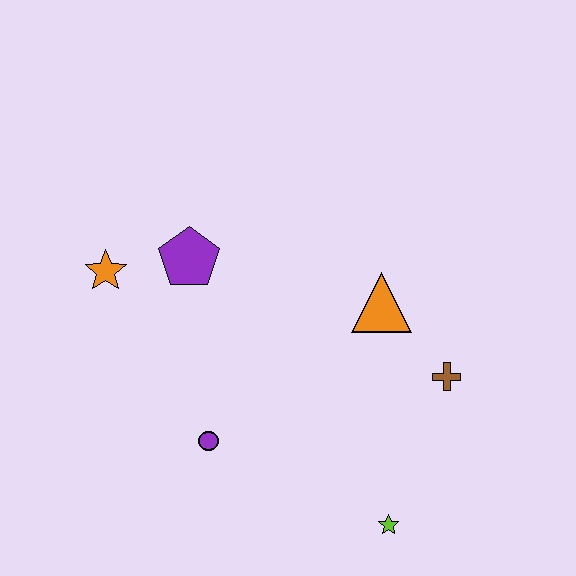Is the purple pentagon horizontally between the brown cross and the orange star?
Yes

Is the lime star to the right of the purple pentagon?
Yes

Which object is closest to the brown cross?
The orange triangle is closest to the brown cross.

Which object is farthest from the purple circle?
The brown cross is farthest from the purple circle.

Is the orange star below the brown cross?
No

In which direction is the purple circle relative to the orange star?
The purple circle is below the orange star.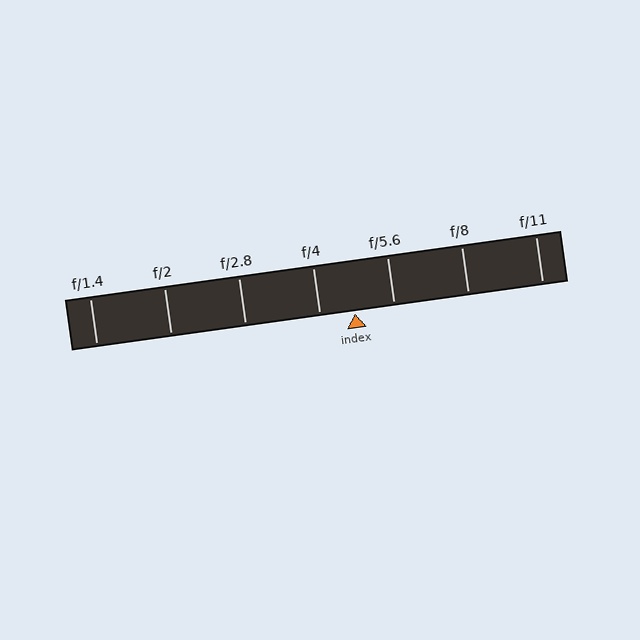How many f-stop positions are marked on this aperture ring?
There are 7 f-stop positions marked.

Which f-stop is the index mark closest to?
The index mark is closest to f/4.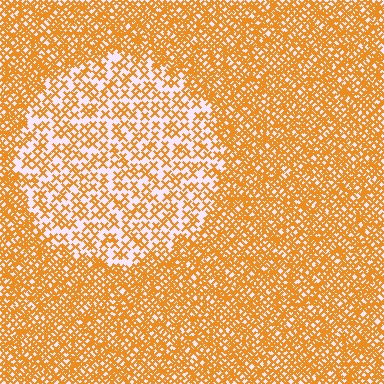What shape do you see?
I see a circle.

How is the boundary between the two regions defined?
The boundary is defined by a change in element density (approximately 2.3x ratio). All elements are the same color, size, and shape.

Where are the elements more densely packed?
The elements are more densely packed outside the circle boundary.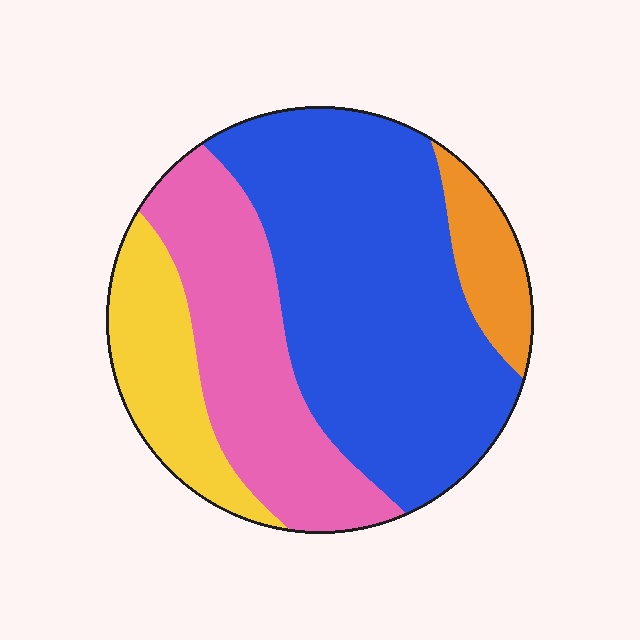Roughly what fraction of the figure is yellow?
Yellow takes up less than a quarter of the figure.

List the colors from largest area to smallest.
From largest to smallest: blue, pink, yellow, orange.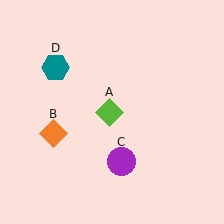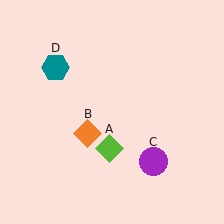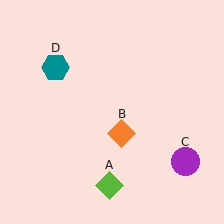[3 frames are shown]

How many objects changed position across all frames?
3 objects changed position: lime diamond (object A), orange diamond (object B), purple circle (object C).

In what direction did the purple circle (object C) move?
The purple circle (object C) moved right.